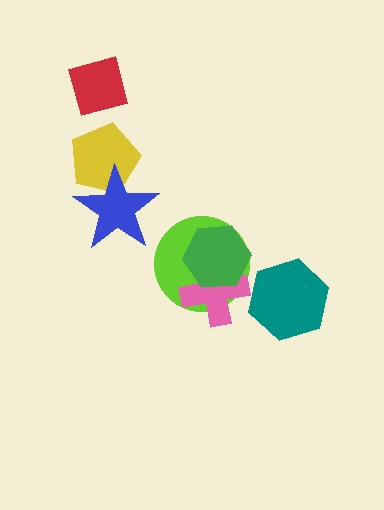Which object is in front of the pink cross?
The green hexagon is in front of the pink cross.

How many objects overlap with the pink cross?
2 objects overlap with the pink cross.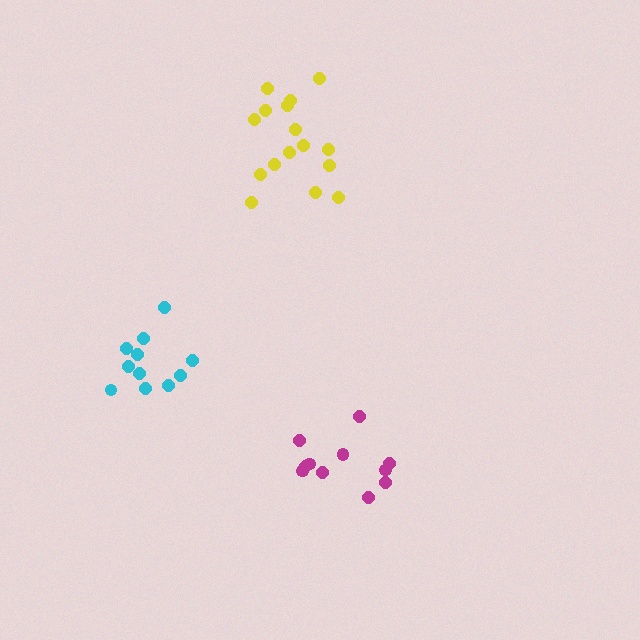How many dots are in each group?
Group 1: 11 dots, Group 2: 11 dots, Group 3: 16 dots (38 total).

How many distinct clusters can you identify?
There are 3 distinct clusters.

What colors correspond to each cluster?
The clusters are colored: cyan, magenta, yellow.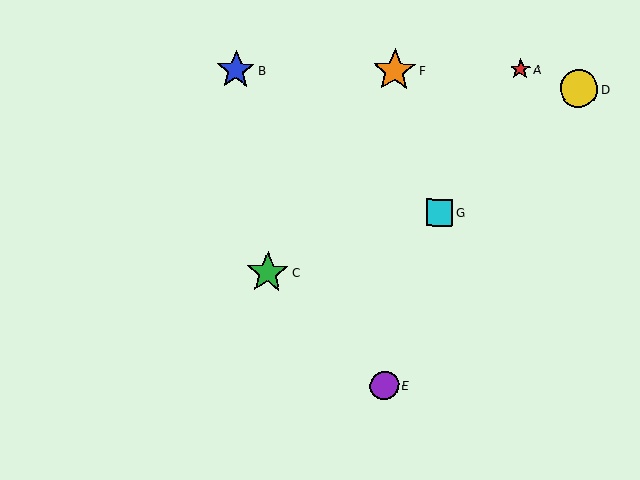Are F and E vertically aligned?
Yes, both are at x≈394.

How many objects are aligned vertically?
2 objects (E, F) are aligned vertically.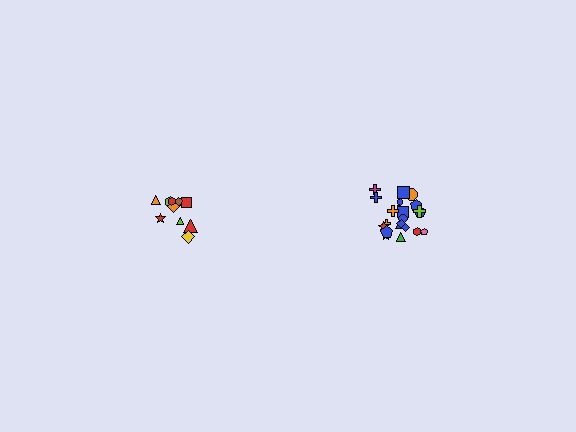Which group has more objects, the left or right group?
The right group.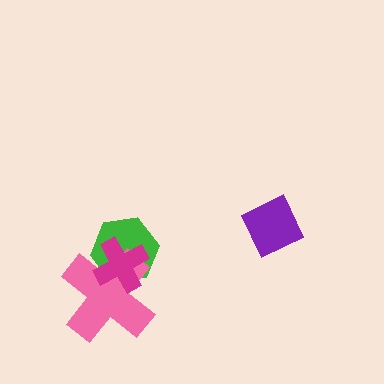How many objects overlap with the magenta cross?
2 objects overlap with the magenta cross.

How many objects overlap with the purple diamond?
0 objects overlap with the purple diamond.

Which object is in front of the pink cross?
The magenta cross is in front of the pink cross.